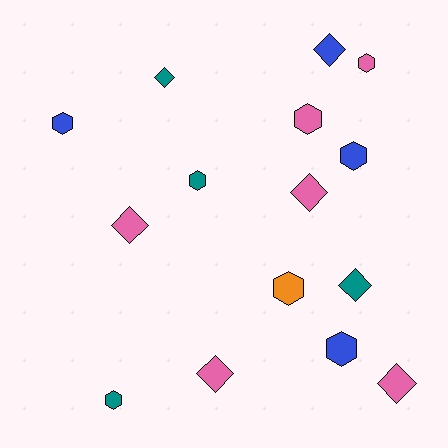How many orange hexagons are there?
There is 1 orange hexagon.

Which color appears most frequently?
Pink, with 6 objects.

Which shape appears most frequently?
Hexagon, with 8 objects.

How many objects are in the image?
There are 15 objects.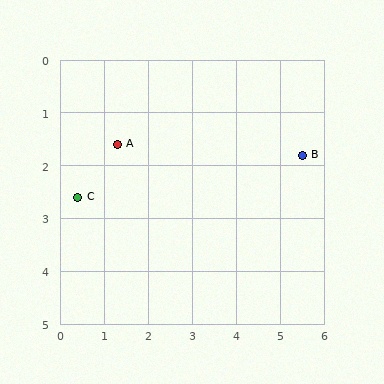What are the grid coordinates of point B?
Point B is at approximately (5.5, 1.8).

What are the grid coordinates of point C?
Point C is at approximately (0.4, 2.6).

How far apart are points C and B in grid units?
Points C and B are about 5.2 grid units apart.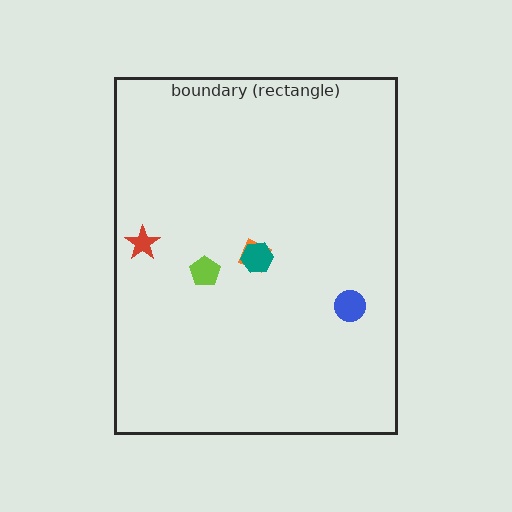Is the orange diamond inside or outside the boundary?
Inside.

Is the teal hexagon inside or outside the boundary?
Inside.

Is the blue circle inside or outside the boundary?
Inside.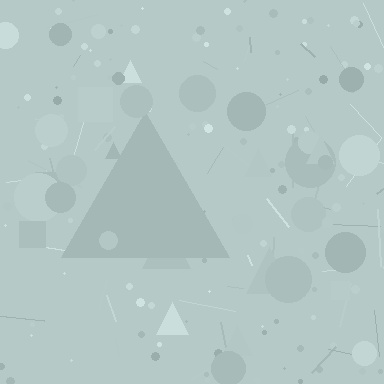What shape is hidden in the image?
A triangle is hidden in the image.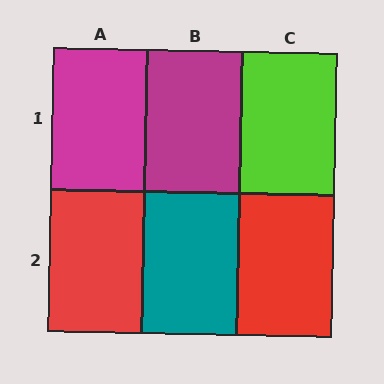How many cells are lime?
1 cell is lime.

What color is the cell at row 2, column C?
Red.